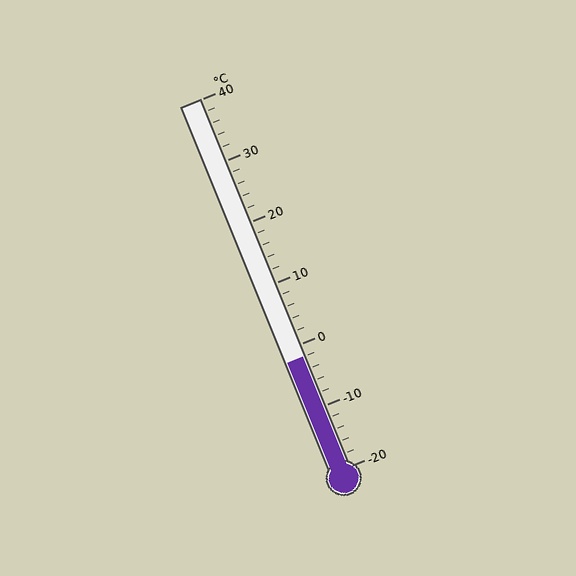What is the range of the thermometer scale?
The thermometer scale ranges from -20°C to 40°C.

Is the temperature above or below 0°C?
The temperature is below 0°C.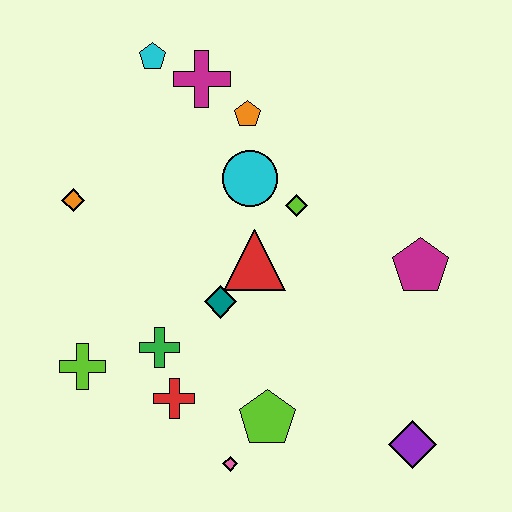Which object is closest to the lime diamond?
The cyan circle is closest to the lime diamond.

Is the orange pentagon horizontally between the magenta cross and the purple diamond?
Yes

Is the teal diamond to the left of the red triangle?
Yes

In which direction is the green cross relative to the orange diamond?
The green cross is below the orange diamond.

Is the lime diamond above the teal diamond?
Yes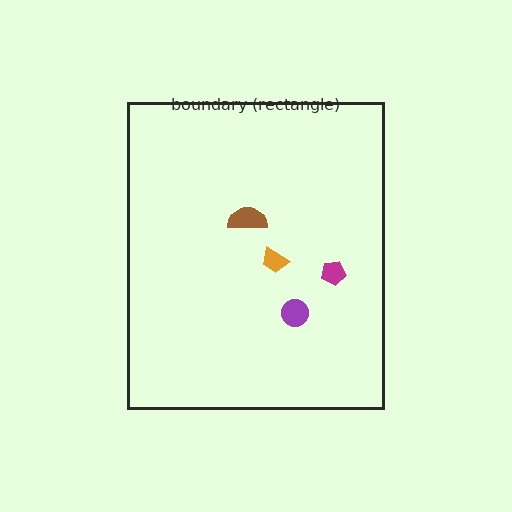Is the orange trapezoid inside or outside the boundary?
Inside.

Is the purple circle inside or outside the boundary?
Inside.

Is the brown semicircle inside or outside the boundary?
Inside.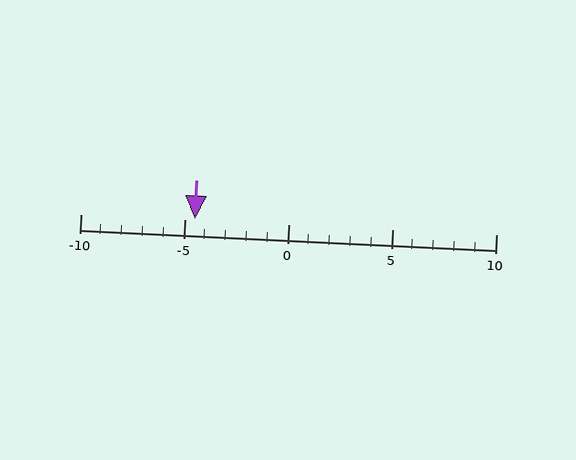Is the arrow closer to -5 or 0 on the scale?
The arrow is closer to -5.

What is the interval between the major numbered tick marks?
The major tick marks are spaced 5 units apart.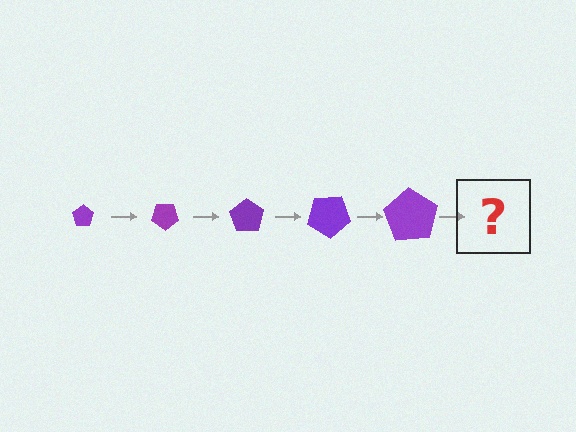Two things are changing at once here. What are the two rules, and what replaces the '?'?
The two rules are that the pentagon grows larger each step and it rotates 35 degrees each step. The '?' should be a pentagon, larger than the previous one and rotated 175 degrees from the start.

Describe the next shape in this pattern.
It should be a pentagon, larger than the previous one and rotated 175 degrees from the start.